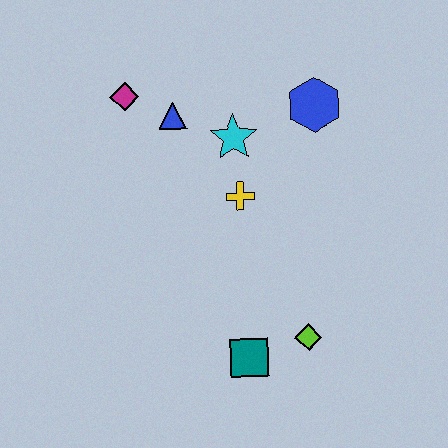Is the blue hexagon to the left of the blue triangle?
No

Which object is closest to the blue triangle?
The magenta diamond is closest to the blue triangle.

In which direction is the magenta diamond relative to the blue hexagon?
The magenta diamond is to the left of the blue hexagon.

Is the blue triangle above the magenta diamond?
No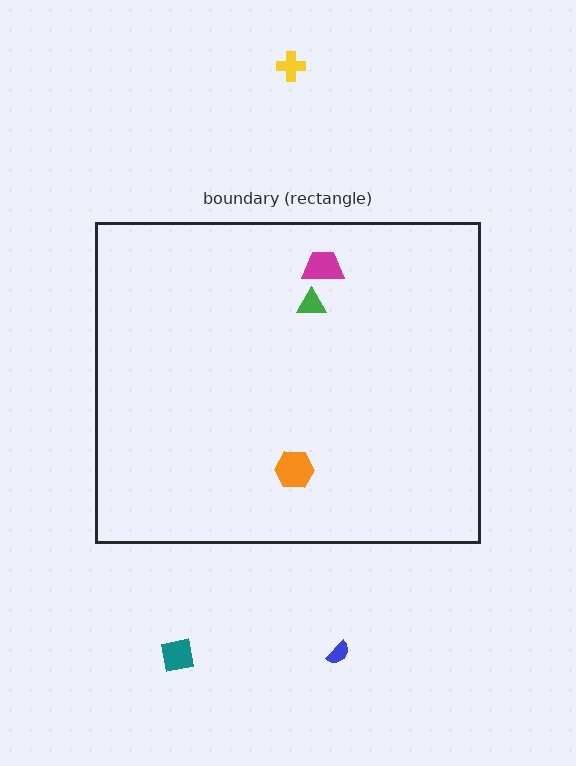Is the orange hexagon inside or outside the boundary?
Inside.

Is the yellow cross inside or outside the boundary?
Outside.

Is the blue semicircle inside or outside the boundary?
Outside.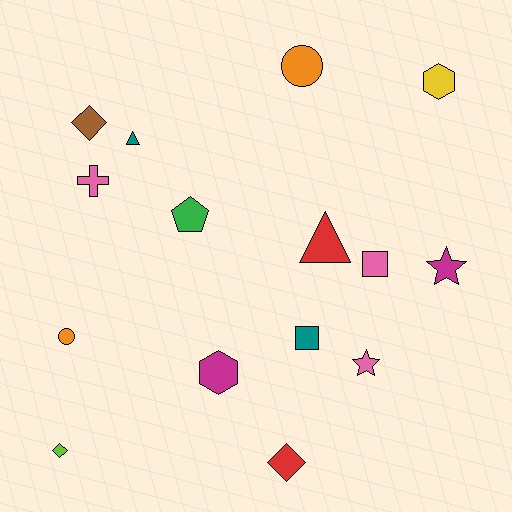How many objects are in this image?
There are 15 objects.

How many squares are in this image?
There are 2 squares.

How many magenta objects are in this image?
There are 2 magenta objects.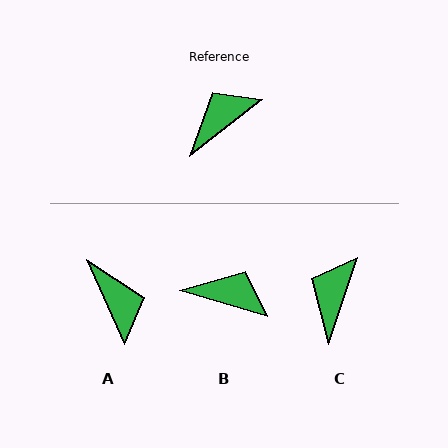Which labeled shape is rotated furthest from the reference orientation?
A, about 104 degrees away.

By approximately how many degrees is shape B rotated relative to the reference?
Approximately 54 degrees clockwise.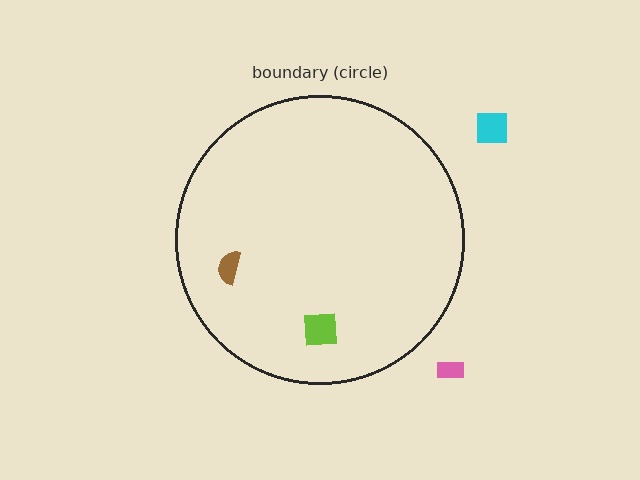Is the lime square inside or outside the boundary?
Inside.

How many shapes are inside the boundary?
2 inside, 2 outside.